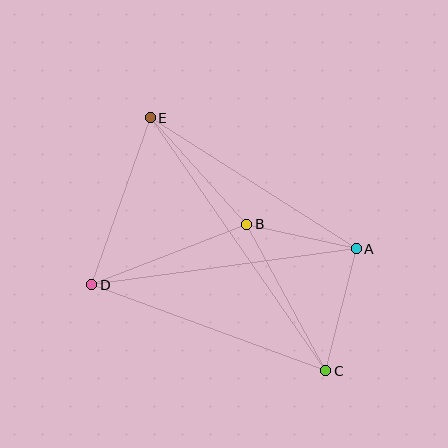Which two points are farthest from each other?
Points C and E are farthest from each other.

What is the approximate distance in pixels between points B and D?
The distance between B and D is approximately 166 pixels.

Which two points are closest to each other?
Points A and B are closest to each other.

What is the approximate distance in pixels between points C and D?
The distance between C and D is approximately 249 pixels.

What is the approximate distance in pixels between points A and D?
The distance between A and D is approximately 267 pixels.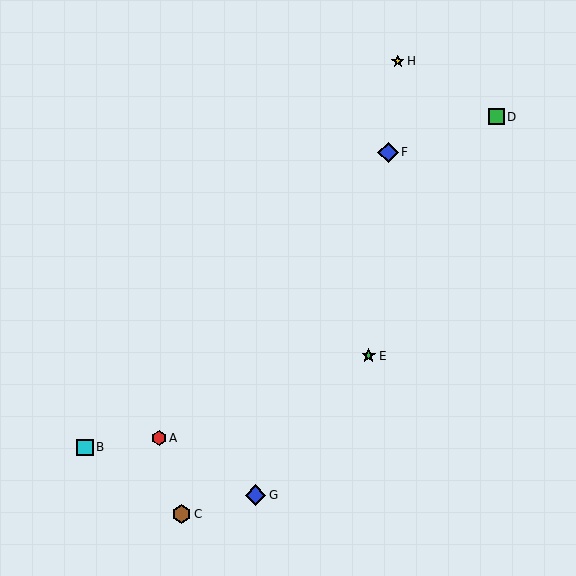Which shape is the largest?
The blue diamond (labeled G) is the largest.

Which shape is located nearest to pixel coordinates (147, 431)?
The red hexagon (labeled A) at (159, 438) is nearest to that location.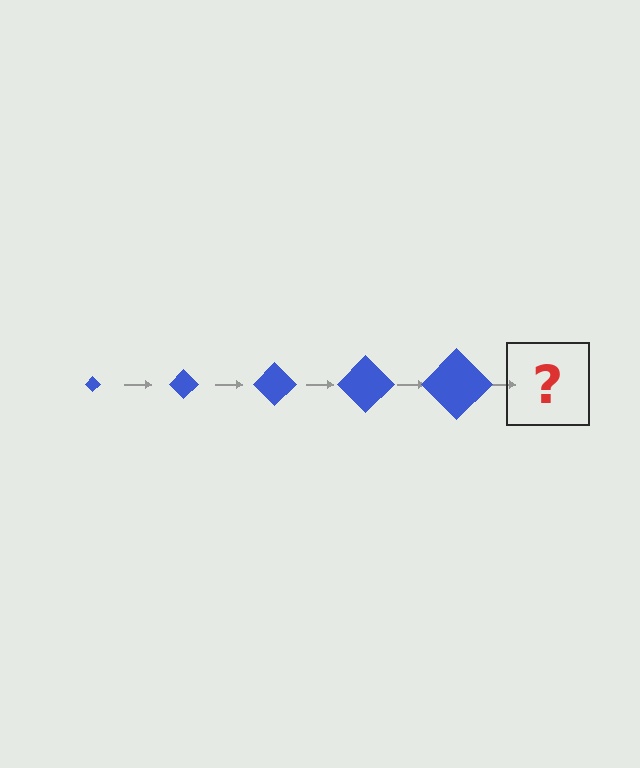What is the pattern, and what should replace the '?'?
The pattern is that the diamond gets progressively larger each step. The '?' should be a blue diamond, larger than the previous one.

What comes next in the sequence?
The next element should be a blue diamond, larger than the previous one.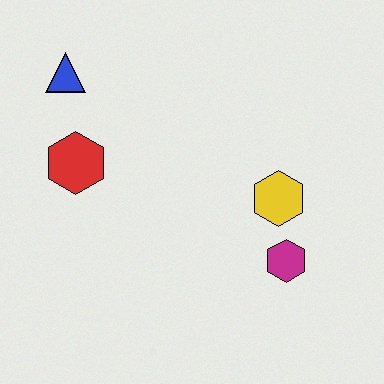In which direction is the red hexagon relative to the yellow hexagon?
The red hexagon is to the left of the yellow hexagon.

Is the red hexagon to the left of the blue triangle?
No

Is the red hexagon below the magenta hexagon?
No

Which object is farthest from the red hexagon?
The magenta hexagon is farthest from the red hexagon.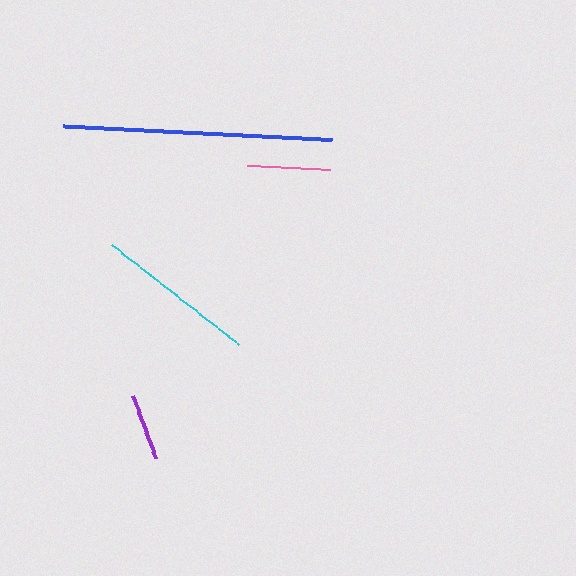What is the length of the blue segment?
The blue segment is approximately 268 pixels long.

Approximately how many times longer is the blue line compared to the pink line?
The blue line is approximately 3.3 times the length of the pink line.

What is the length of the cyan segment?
The cyan segment is approximately 162 pixels long.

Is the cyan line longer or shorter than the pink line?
The cyan line is longer than the pink line.